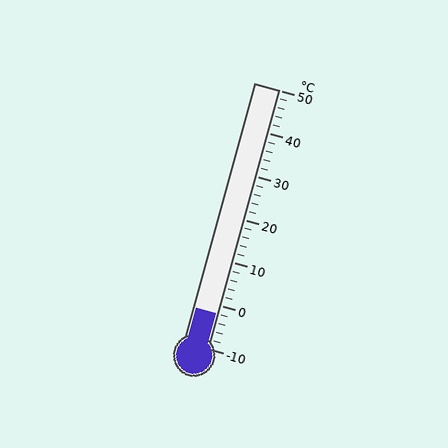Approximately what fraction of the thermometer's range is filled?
The thermometer is filled to approximately 15% of its range.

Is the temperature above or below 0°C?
The temperature is below 0°C.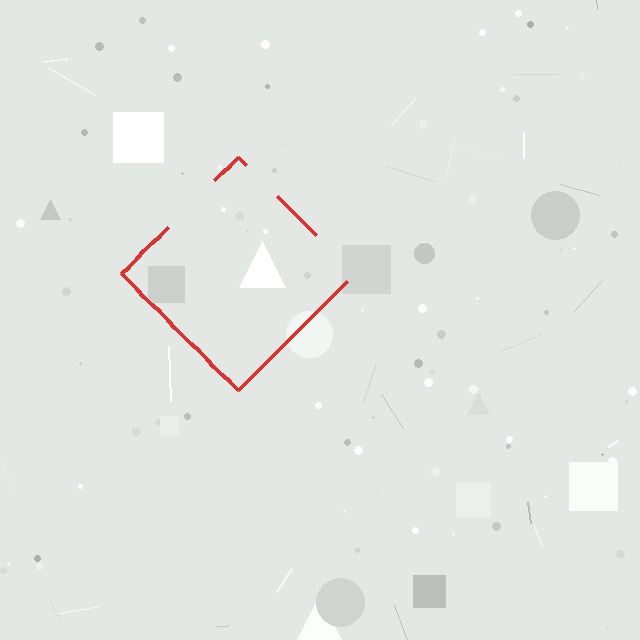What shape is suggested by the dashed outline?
The dashed outline suggests a diamond.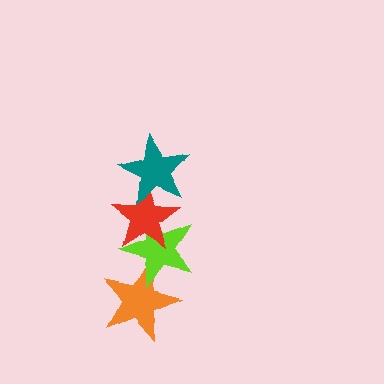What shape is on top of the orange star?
The lime star is on top of the orange star.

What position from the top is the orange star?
The orange star is 4th from the top.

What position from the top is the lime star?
The lime star is 3rd from the top.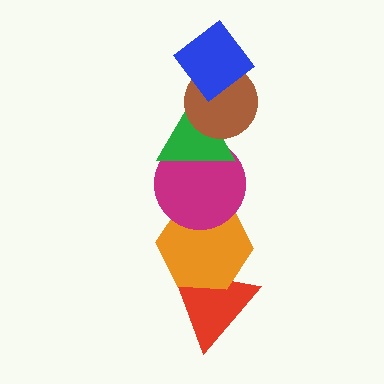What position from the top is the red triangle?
The red triangle is 6th from the top.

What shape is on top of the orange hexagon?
The magenta circle is on top of the orange hexagon.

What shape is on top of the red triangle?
The orange hexagon is on top of the red triangle.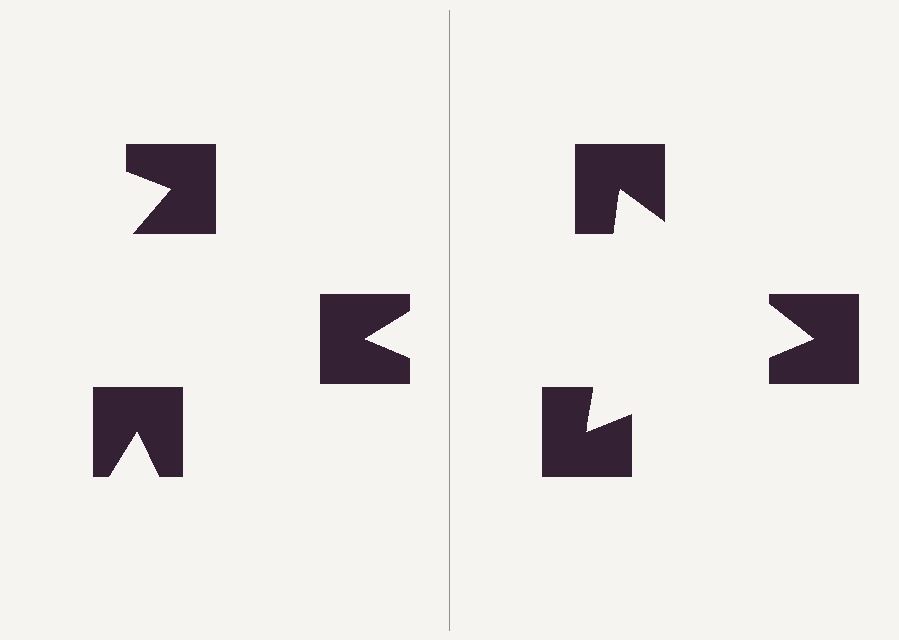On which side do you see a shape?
An illusory triangle appears on the right side. On the left side the wedge cuts are rotated, so no coherent shape forms.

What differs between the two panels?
The notched squares are positioned identically on both sides; only the wedge orientations differ. On the right they align to a triangle; on the left they are misaligned.